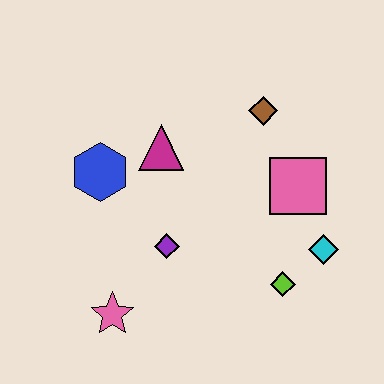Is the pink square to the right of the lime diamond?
Yes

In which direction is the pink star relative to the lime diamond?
The pink star is to the left of the lime diamond.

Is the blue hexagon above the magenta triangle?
No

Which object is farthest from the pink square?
The pink star is farthest from the pink square.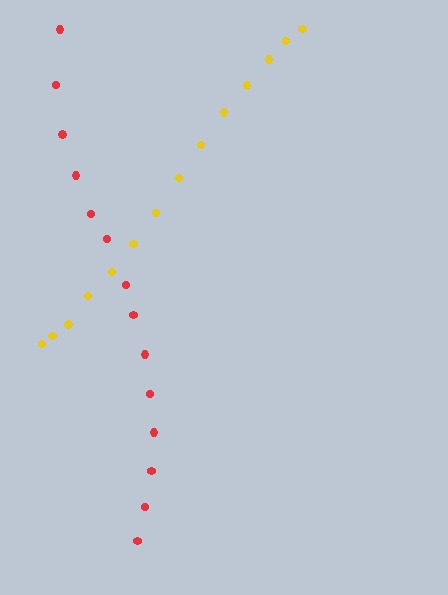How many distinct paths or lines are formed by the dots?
There are 2 distinct paths.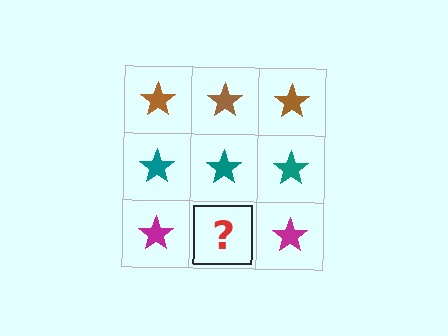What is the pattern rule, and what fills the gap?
The rule is that each row has a consistent color. The gap should be filled with a magenta star.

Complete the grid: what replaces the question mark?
The question mark should be replaced with a magenta star.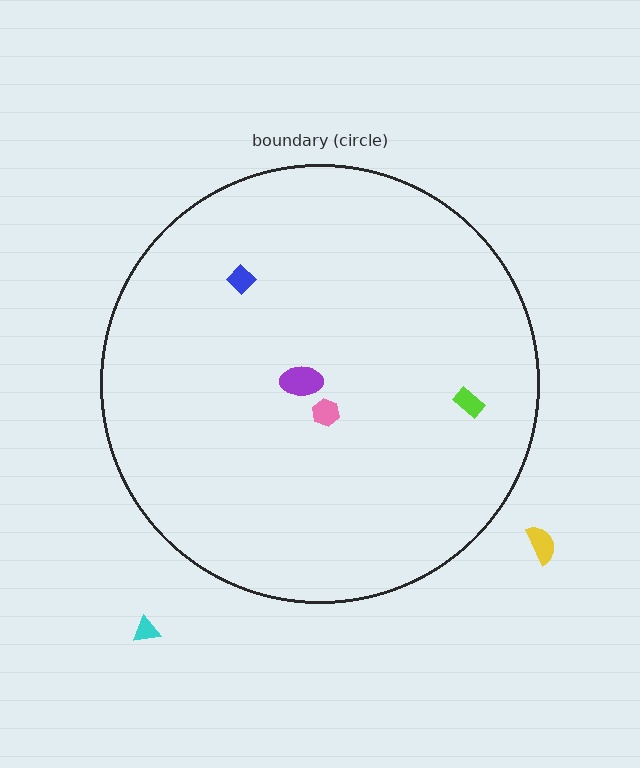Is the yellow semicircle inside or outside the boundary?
Outside.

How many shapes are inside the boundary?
4 inside, 2 outside.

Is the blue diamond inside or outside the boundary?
Inside.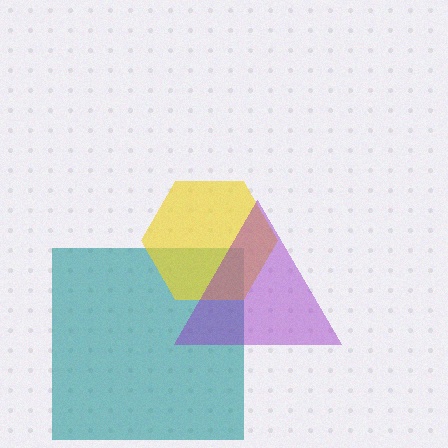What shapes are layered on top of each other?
The layered shapes are: a teal square, a yellow hexagon, a purple triangle.